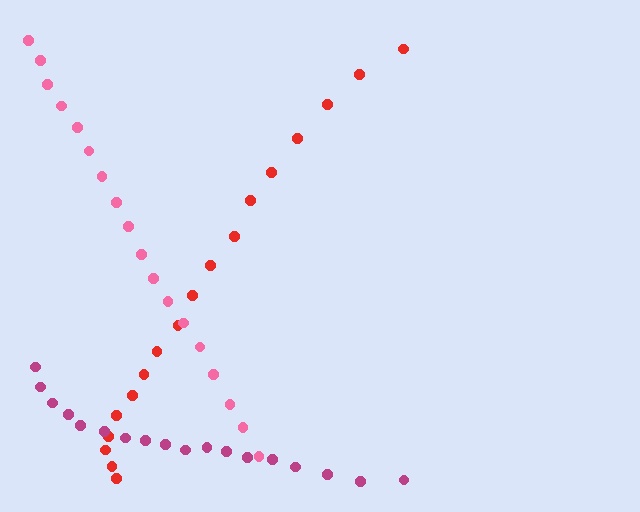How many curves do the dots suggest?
There are 3 distinct paths.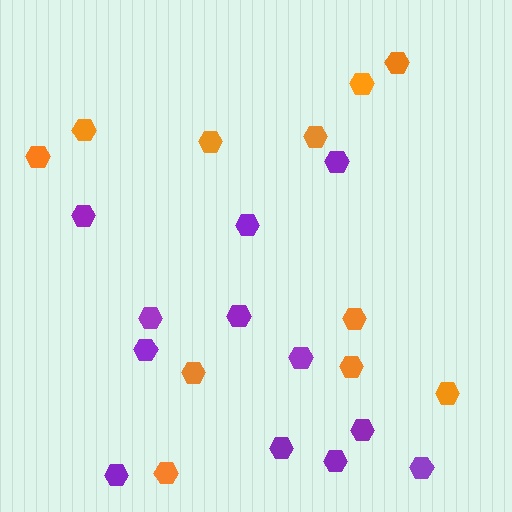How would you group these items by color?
There are 2 groups: one group of purple hexagons (12) and one group of orange hexagons (11).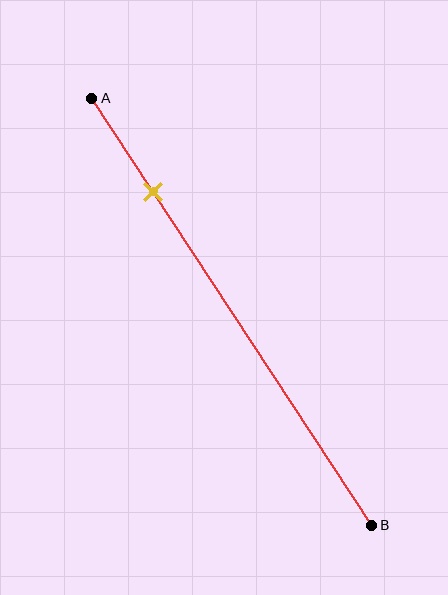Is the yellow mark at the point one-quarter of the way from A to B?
No, the mark is at about 20% from A, not at the 25% one-quarter point.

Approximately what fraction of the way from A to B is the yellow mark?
The yellow mark is approximately 20% of the way from A to B.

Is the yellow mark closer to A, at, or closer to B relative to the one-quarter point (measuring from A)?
The yellow mark is closer to point A than the one-quarter point of segment AB.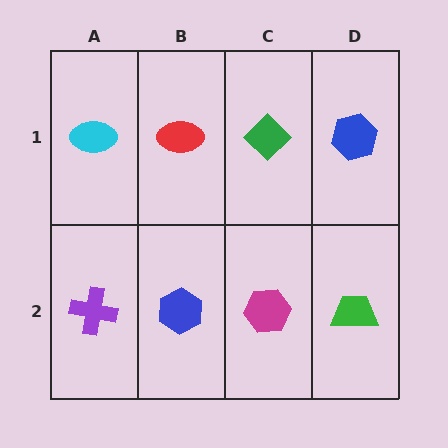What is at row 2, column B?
A blue hexagon.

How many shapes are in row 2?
4 shapes.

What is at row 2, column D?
A green trapezoid.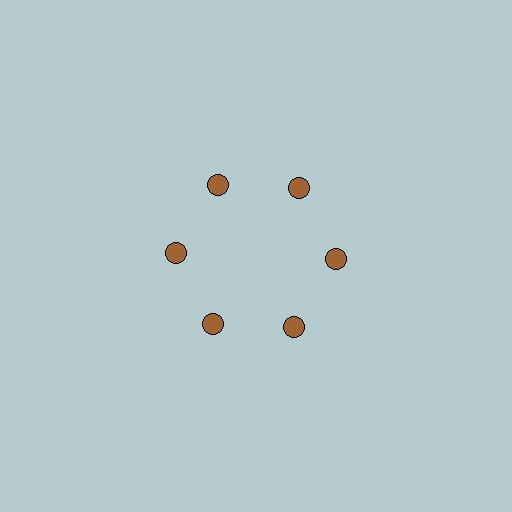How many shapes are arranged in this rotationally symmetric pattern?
There are 6 shapes, arranged in 6 groups of 1.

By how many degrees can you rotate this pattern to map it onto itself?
The pattern maps onto itself every 60 degrees of rotation.